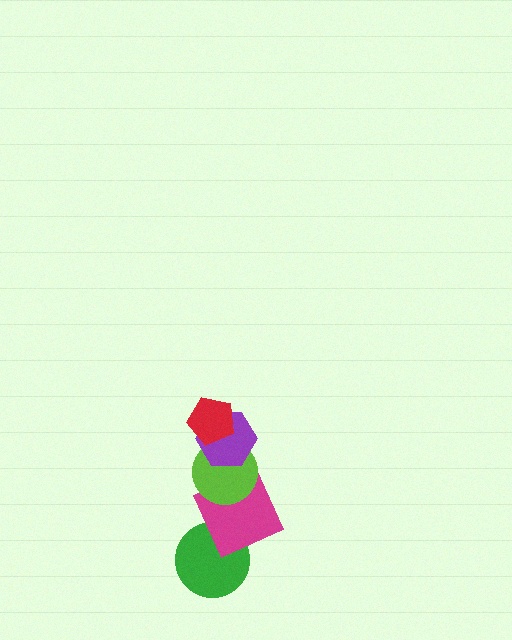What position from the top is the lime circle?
The lime circle is 3rd from the top.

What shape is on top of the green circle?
The magenta square is on top of the green circle.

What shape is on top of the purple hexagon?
The red pentagon is on top of the purple hexagon.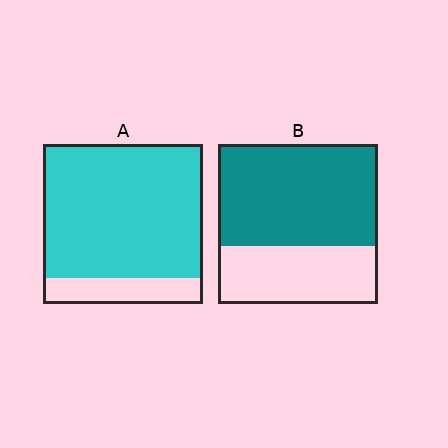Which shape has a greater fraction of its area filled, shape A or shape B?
Shape A.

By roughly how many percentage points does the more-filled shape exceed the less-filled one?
By roughly 20 percentage points (A over B).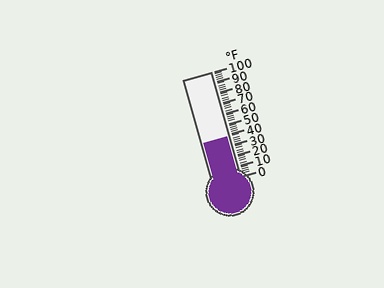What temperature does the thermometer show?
The thermometer shows approximately 38°F.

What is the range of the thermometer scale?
The thermometer scale ranges from 0°F to 100°F.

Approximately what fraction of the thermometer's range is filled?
The thermometer is filled to approximately 40% of its range.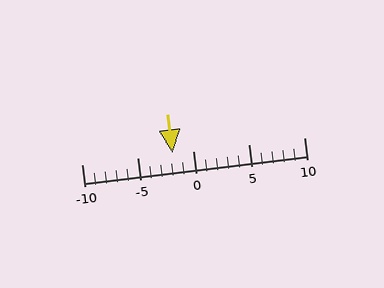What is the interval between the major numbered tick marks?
The major tick marks are spaced 5 units apart.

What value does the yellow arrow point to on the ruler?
The yellow arrow points to approximately -2.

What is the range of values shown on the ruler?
The ruler shows values from -10 to 10.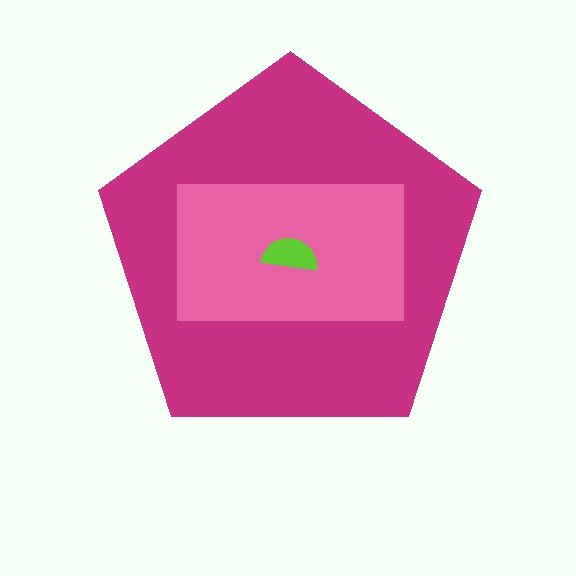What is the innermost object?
The lime semicircle.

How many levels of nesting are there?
3.